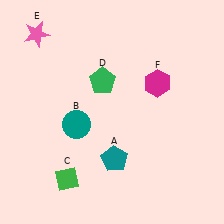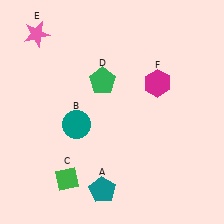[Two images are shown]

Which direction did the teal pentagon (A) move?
The teal pentagon (A) moved down.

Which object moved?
The teal pentagon (A) moved down.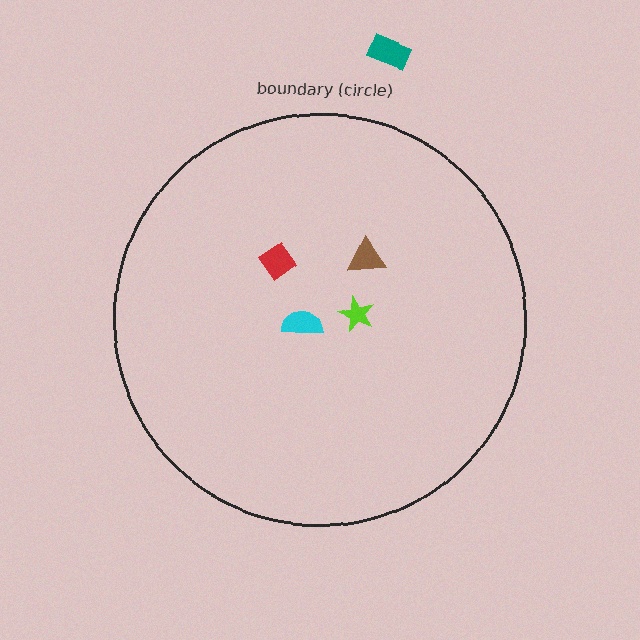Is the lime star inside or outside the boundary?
Inside.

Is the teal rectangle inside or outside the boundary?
Outside.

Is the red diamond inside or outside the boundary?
Inside.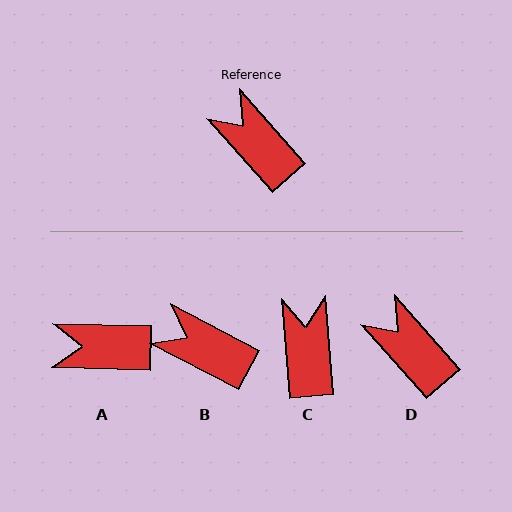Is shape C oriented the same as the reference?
No, it is off by about 37 degrees.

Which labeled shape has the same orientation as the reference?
D.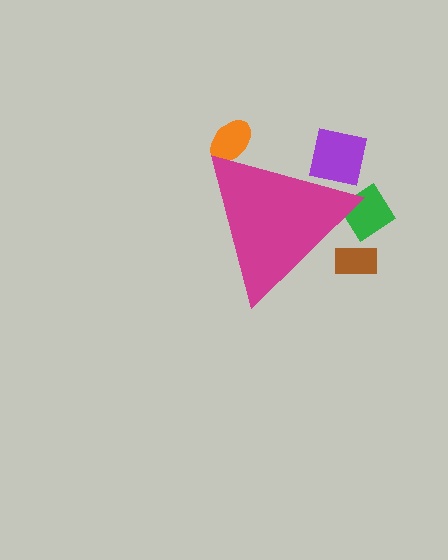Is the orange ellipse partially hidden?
Yes, the orange ellipse is partially hidden behind the magenta triangle.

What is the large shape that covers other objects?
A magenta triangle.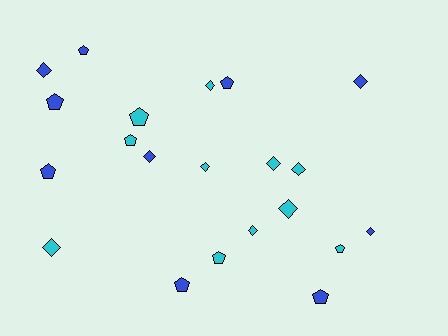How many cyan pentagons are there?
There are 4 cyan pentagons.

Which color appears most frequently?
Cyan, with 11 objects.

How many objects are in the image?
There are 21 objects.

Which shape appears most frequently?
Diamond, with 11 objects.